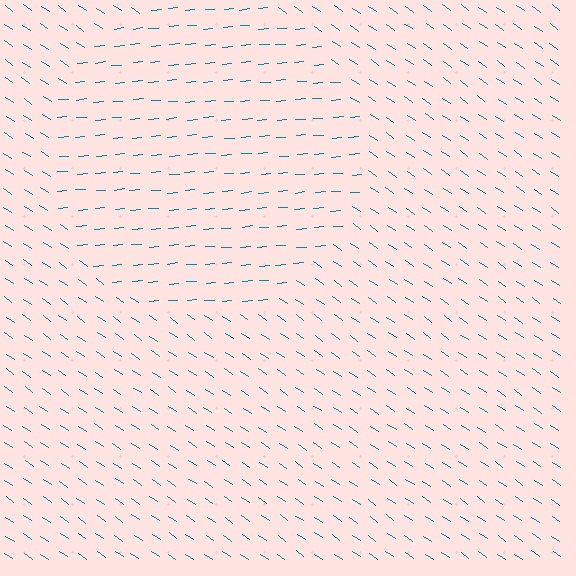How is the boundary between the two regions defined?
The boundary is defined purely by a change in line orientation (approximately 39 degrees difference). All lines are the same color and thickness.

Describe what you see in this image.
The image is filled with small teal line segments. A circle region in the image has lines oriented differently from the surrounding lines, creating a visible texture boundary.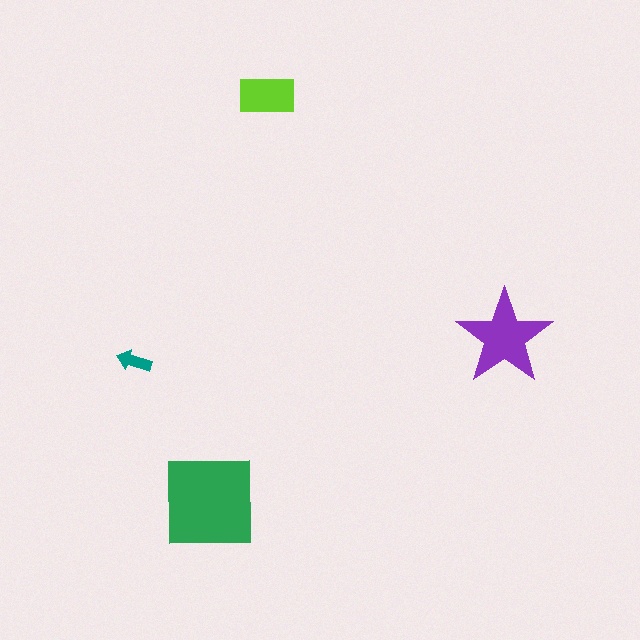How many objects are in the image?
There are 4 objects in the image.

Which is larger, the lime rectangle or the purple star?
The purple star.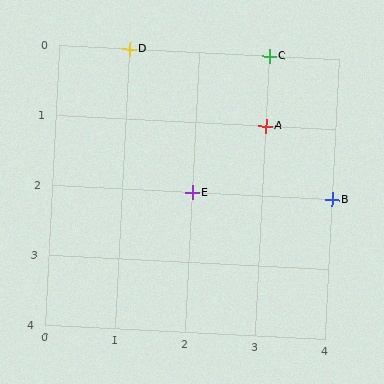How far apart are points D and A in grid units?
Points D and A are 2 columns and 1 row apart (about 2.2 grid units diagonally).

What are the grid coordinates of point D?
Point D is at grid coordinates (1, 0).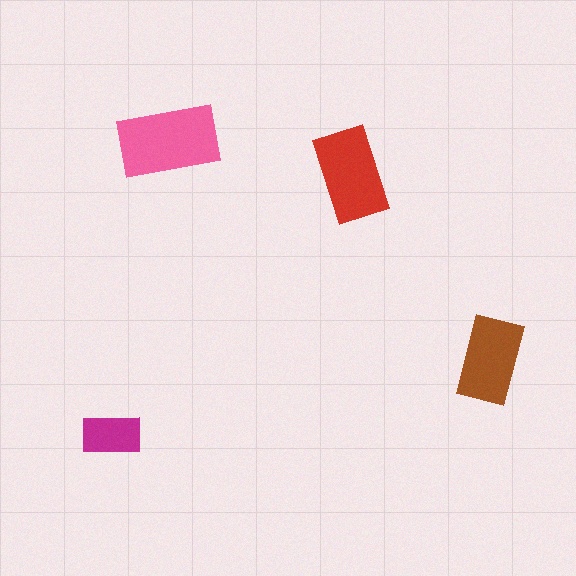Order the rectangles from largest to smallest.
the pink one, the red one, the brown one, the magenta one.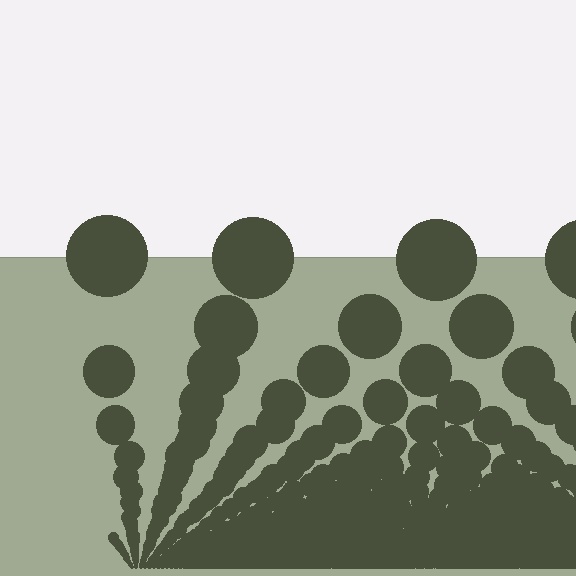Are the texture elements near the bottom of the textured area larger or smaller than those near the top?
Smaller. The gradient is inverted — elements near the bottom are smaller and denser.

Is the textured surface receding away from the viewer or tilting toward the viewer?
The surface appears to tilt toward the viewer. Texture elements get larger and sparser toward the top.